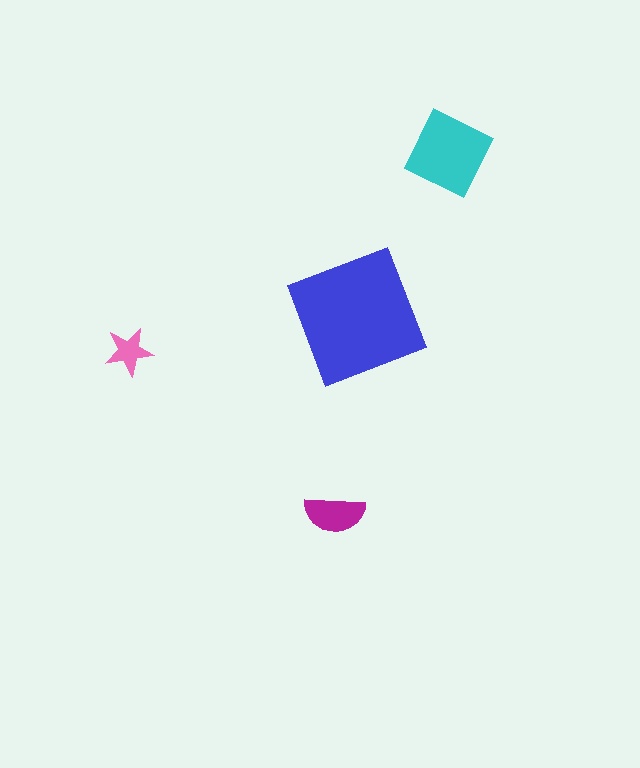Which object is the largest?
The blue square.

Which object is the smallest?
The pink star.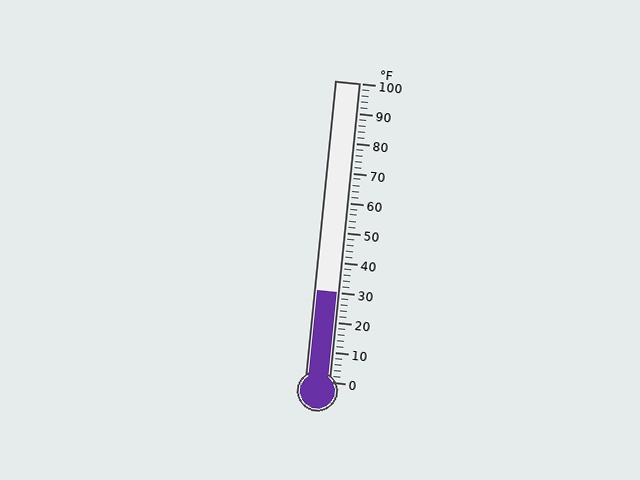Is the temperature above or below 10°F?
The temperature is above 10°F.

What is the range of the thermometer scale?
The thermometer scale ranges from 0°F to 100°F.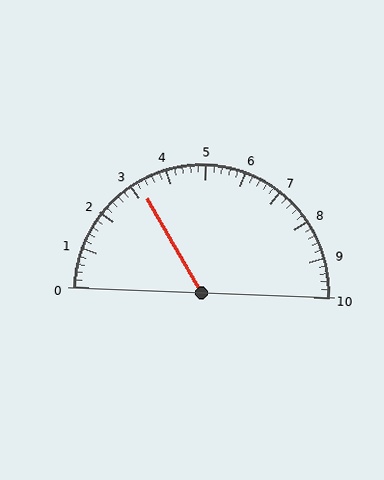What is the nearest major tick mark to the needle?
The nearest major tick mark is 3.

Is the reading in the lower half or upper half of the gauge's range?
The reading is in the lower half of the range (0 to 10).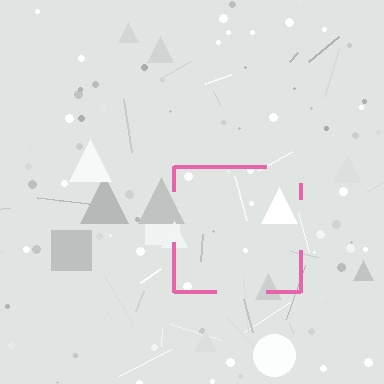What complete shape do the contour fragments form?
The contour fragments form a square.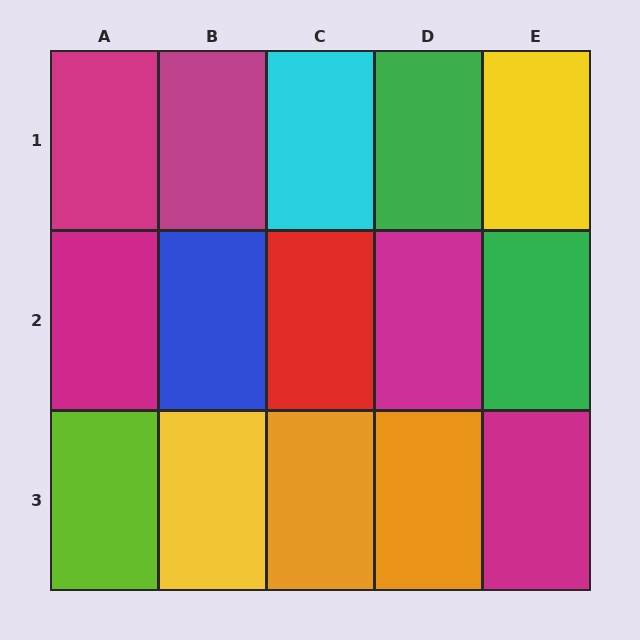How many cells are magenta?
5 cells are magenta.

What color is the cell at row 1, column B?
Magenta.